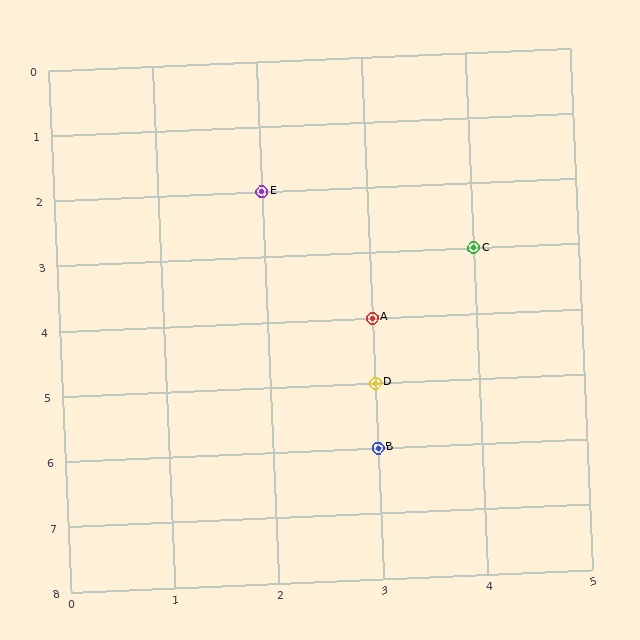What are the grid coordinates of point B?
Point B is at grid coordinates (3, 6).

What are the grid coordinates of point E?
Point E is at grid coordinates (2, 2).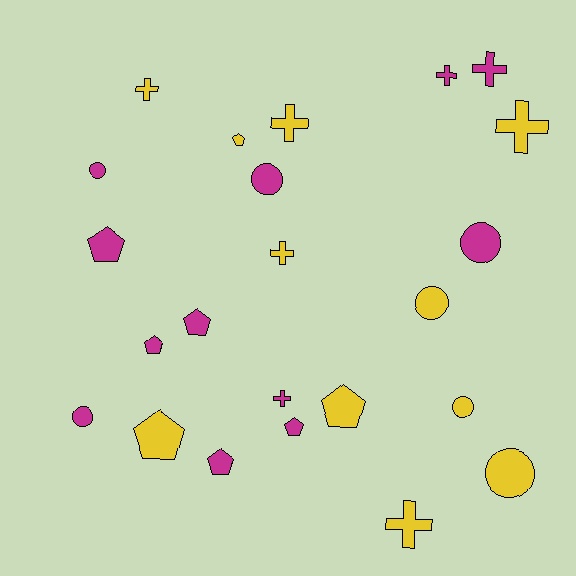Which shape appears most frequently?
Cross, with 8 objects.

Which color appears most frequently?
Magenta, with 12 objects.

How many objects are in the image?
There are 23 objects.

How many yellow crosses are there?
There are 5 yellow crosses.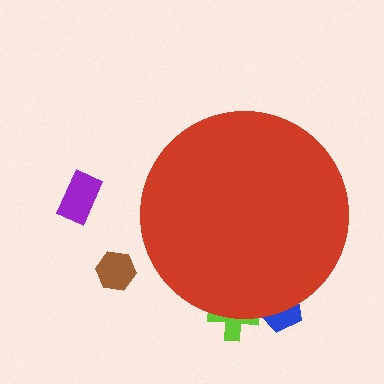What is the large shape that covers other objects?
A red circle.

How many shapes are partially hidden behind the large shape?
2 shapes are partially hidden.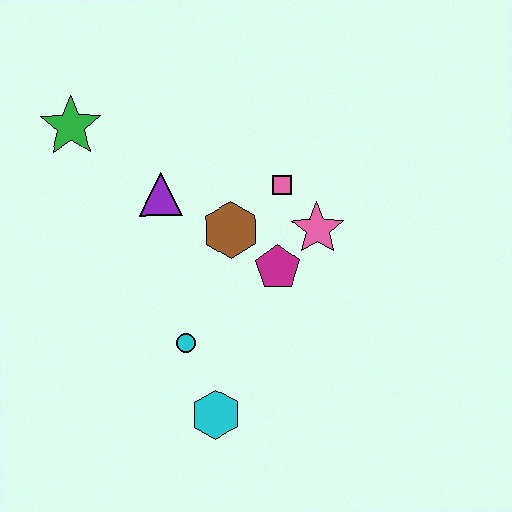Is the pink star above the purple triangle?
No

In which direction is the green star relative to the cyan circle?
The green star is above the cyan circle.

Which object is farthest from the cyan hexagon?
The green star is farthest from the cyan hexagon.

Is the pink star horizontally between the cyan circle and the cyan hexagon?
No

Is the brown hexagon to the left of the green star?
No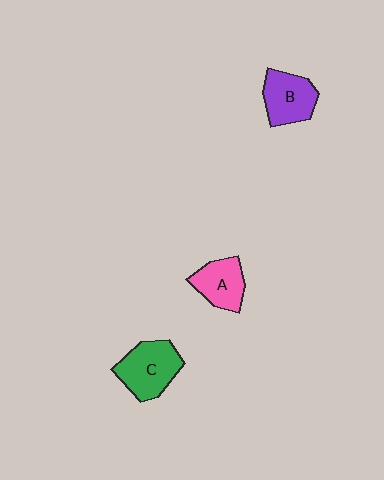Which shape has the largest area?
Shape C (green).